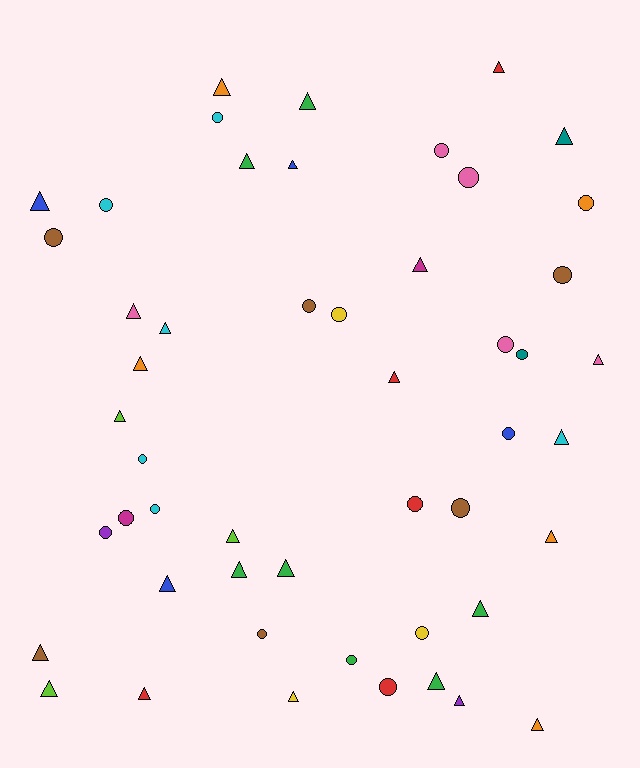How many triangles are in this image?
There are 28 triangles.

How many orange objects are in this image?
There are 5 orange objects.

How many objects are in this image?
There are 50 objects.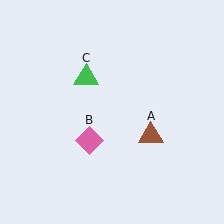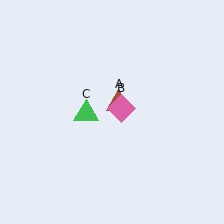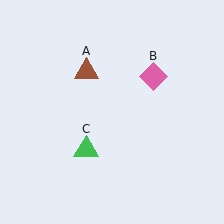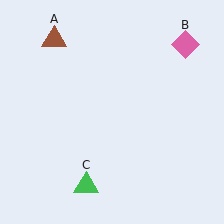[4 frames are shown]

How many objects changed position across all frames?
3 objects changed position: brown triangle (object A), pink diamond (object B), green triangle (object C).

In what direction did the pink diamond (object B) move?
The pink diamond (object B) moved up and to the right.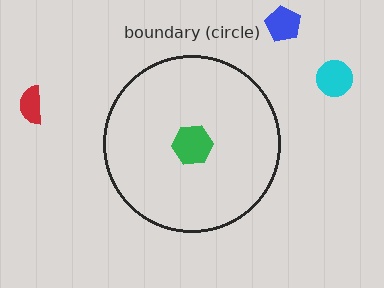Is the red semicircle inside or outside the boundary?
Outside.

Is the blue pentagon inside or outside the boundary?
Outside.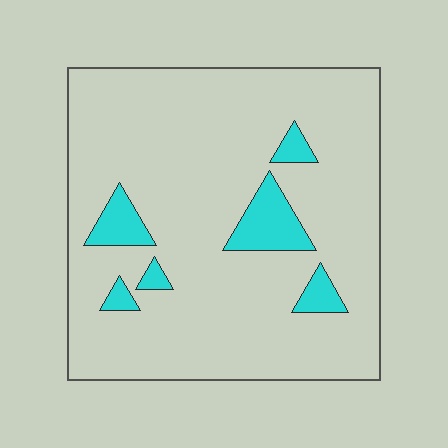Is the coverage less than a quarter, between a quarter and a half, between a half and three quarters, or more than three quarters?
Less than a quarter.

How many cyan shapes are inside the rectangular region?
6.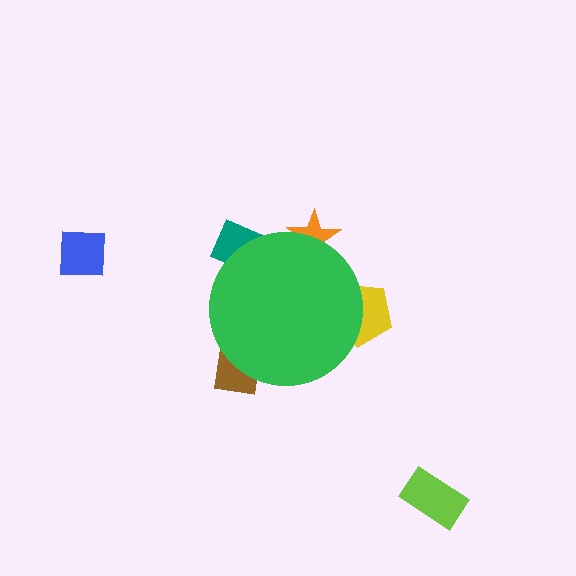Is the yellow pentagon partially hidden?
Yes, the yellow pentagon is partially hidden behind the green circle.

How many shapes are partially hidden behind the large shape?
4 shapes are partially hidden.